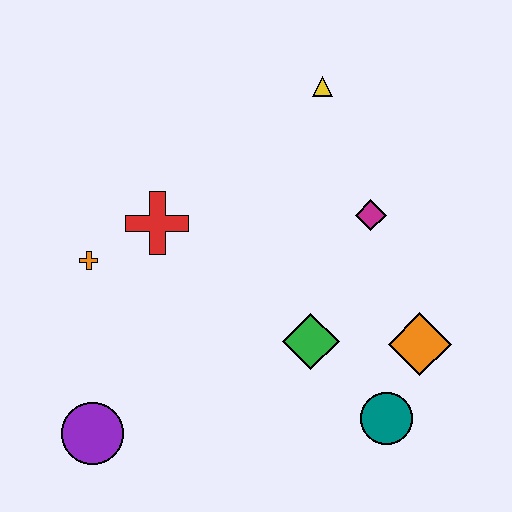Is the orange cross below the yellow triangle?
Yes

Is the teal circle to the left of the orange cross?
No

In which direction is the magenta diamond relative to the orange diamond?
The magenta diamond is above the orange diamond.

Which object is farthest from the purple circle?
The yellow triangle is farthest from the purple circle.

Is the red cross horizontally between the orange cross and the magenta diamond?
Yes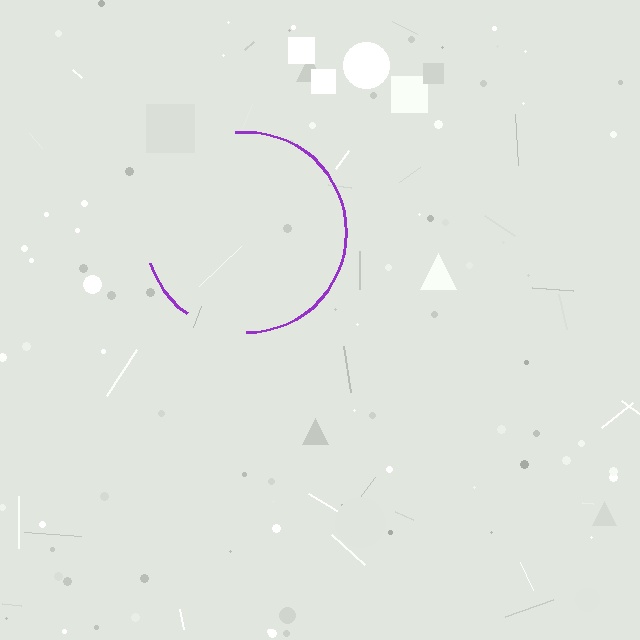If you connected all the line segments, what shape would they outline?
They would outline a circle.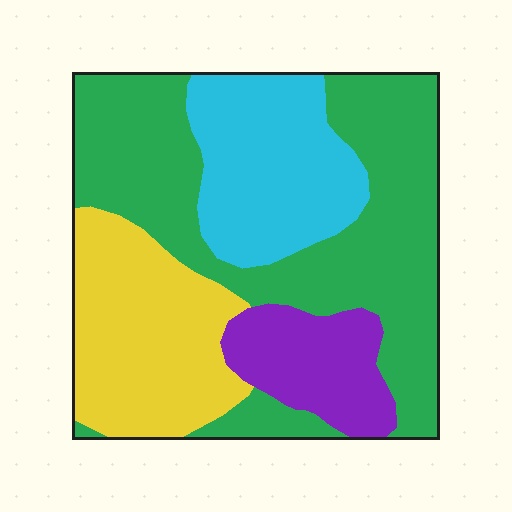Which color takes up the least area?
Purple, at roughly 10%.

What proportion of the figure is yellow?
Yellow takes up about one quarter (1/4) of the figure.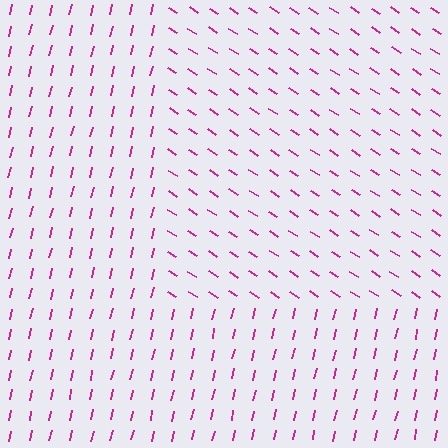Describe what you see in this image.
The image is filled with small magenta line segments. A rectangle region in the image has lines oriented differently from the surrounding lines, creating a visible texture boundary.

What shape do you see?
I see a rectangle.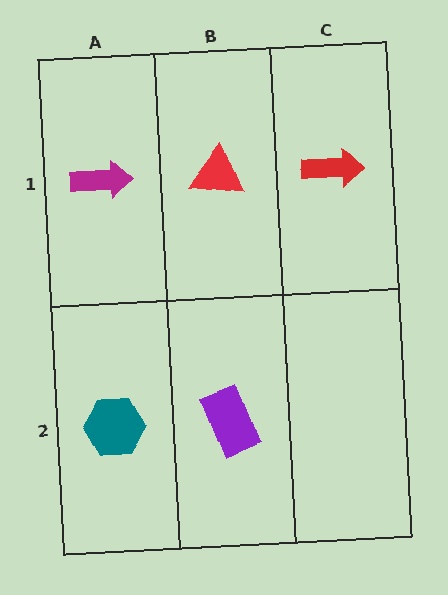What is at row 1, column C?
A red arrow.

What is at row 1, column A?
A magenta arrow.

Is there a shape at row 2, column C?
No, that cell is empty.